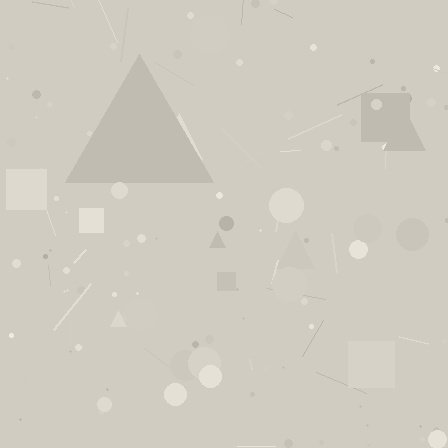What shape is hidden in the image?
A triangle is hidden in the image.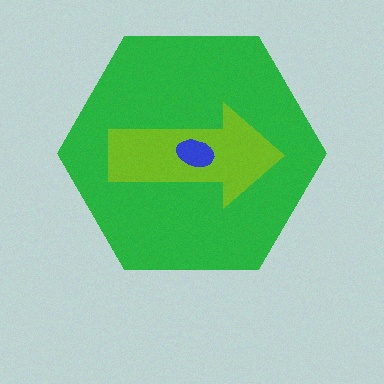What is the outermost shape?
The green hexagon.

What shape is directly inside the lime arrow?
The blue ellipse.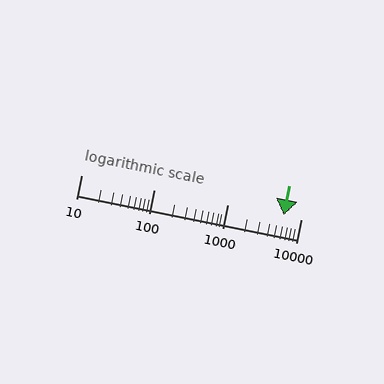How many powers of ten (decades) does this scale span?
The scale spans 3 decades, from 10 to 10000.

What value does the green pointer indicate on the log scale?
The pointer indicates approximately 5800.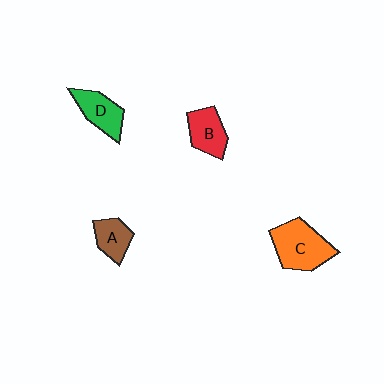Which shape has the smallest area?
Shape A (brown).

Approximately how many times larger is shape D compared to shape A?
Approximately 1.2 times.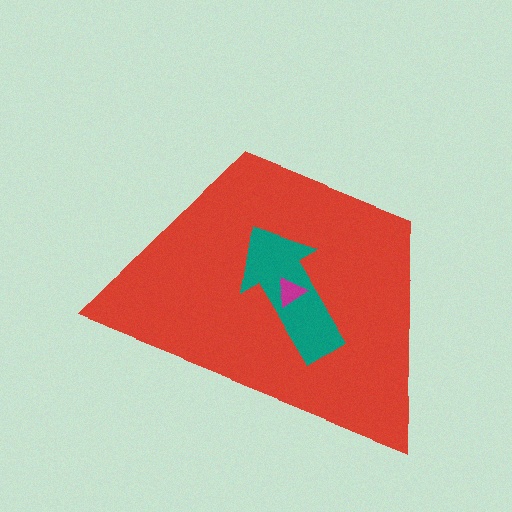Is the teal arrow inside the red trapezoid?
Yes.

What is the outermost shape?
The red trapezoid.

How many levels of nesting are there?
3.